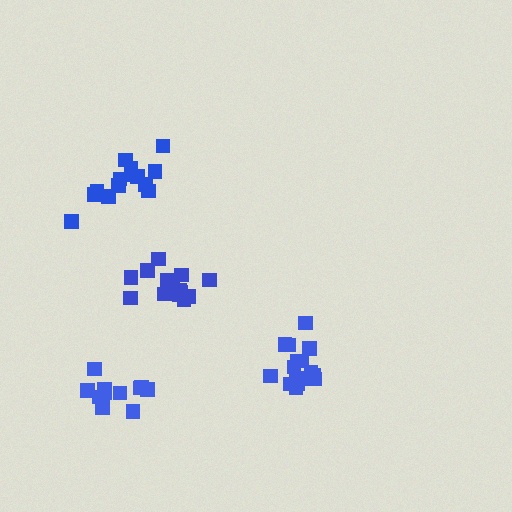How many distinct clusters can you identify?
There are 4 distinct clusters.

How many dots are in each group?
Group 1: 15 dots, Group 2: 16 dots, Group 3: 12 dots, Group 4: 15 dots (58 total).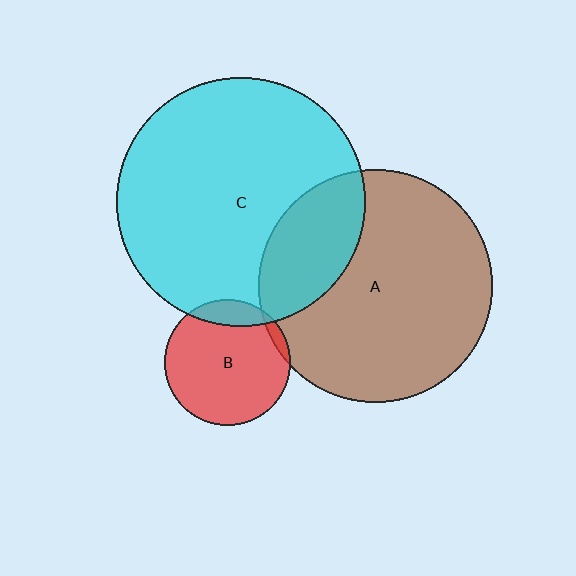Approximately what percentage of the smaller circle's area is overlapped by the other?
Approximately 5%.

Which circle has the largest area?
Circle C (cyan).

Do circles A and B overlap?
Yes.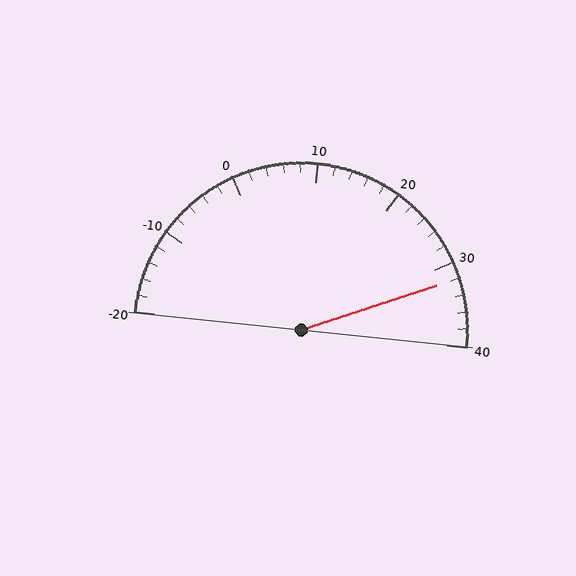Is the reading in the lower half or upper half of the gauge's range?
The reading is in the upper half of the range (-20 to 40).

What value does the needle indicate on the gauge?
The needle indicates approximately 32.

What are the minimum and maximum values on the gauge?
The gauge ranges from -20 to 40.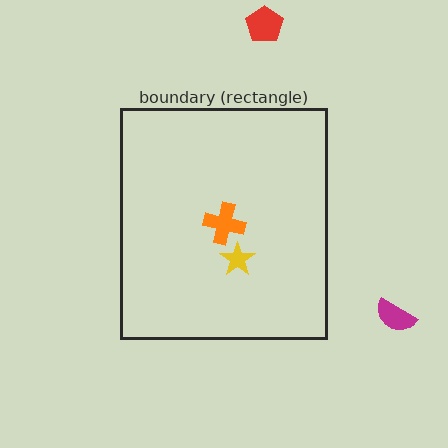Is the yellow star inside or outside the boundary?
Inside.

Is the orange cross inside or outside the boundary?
Inside.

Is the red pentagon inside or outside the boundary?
Outside.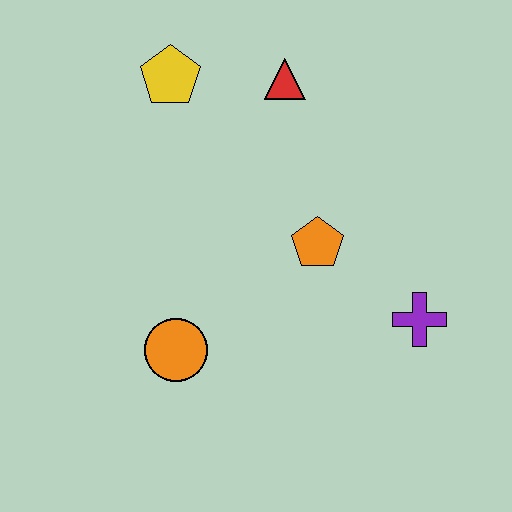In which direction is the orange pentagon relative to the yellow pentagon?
The orange pentagon is below the yellow pentagon.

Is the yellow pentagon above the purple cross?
Yes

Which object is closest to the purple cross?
The orange pentagon is closest to the purple cross.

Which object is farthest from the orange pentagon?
The yellow pentagon is farthest from the orange pentagon.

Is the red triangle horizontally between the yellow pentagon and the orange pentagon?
Yes